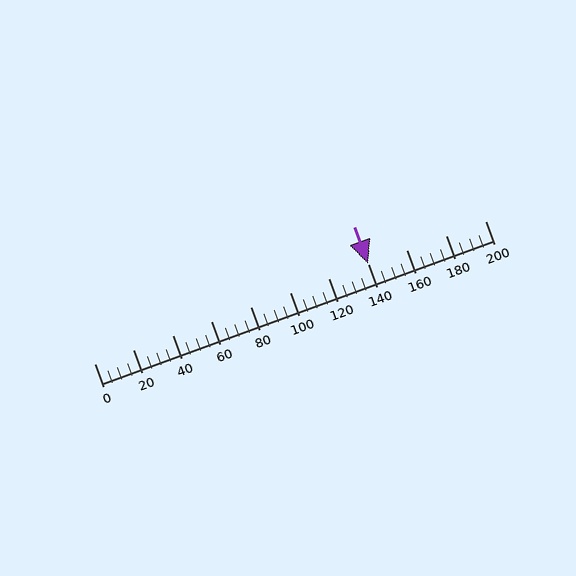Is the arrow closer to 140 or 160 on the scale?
The arrow is closer to 140.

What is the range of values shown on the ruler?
The ruler shows values from 0 to 200.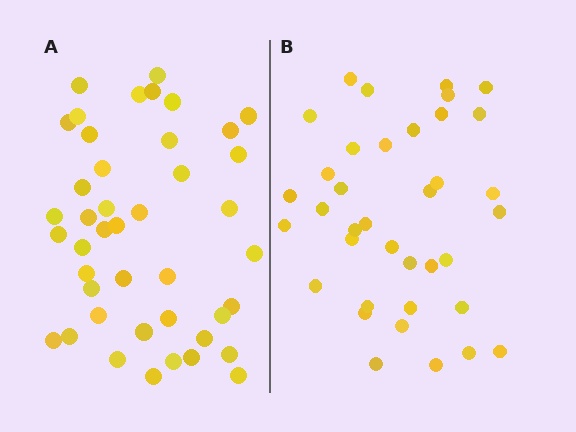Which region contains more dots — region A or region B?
Region A (the left region) has more dots.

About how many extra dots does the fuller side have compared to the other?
Region A has about 6 more dots than region B.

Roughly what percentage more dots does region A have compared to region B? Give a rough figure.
About 15% more.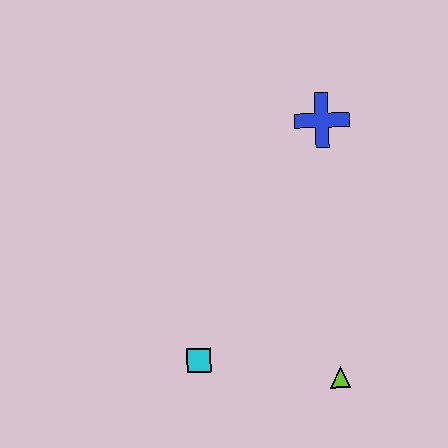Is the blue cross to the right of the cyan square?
Yes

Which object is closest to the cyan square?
The lime triangle is closest to the cyan square.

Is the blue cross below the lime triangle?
No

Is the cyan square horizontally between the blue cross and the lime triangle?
No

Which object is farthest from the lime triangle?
The blue cross is farthest from the lime triangle.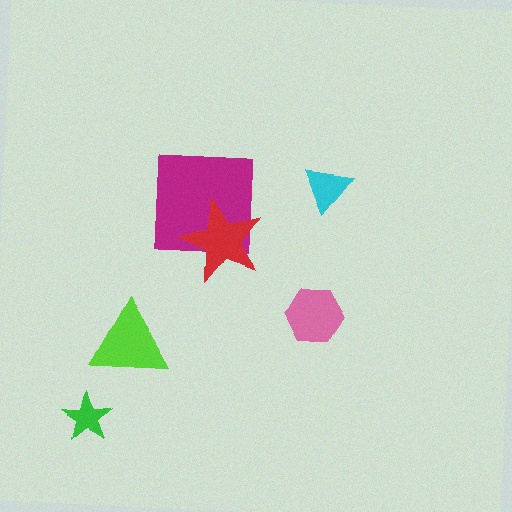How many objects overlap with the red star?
1 object overlaps with the red star.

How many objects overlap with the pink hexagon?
0 objects overlap with the pink hexagon.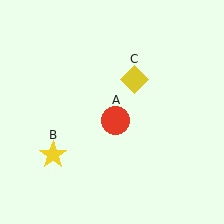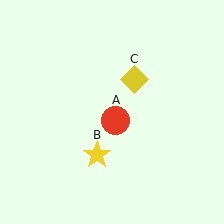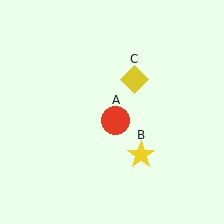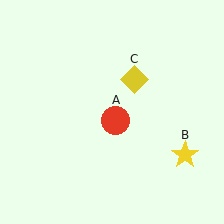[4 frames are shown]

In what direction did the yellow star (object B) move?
The yellow star (object B) moved right.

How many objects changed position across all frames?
1 object changed position: yellow star (object B).